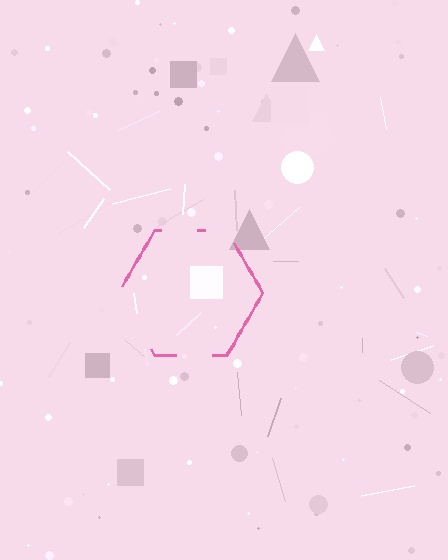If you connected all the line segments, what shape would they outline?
They would outline a hexagon.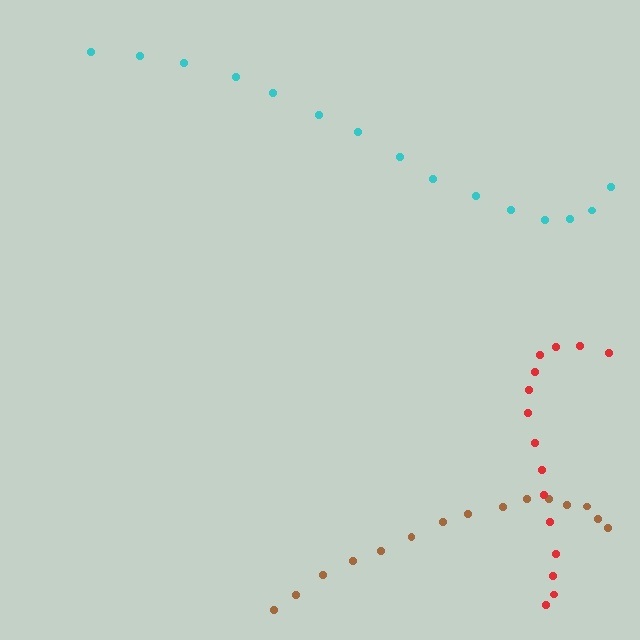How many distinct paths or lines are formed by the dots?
There are 3 distinct paths.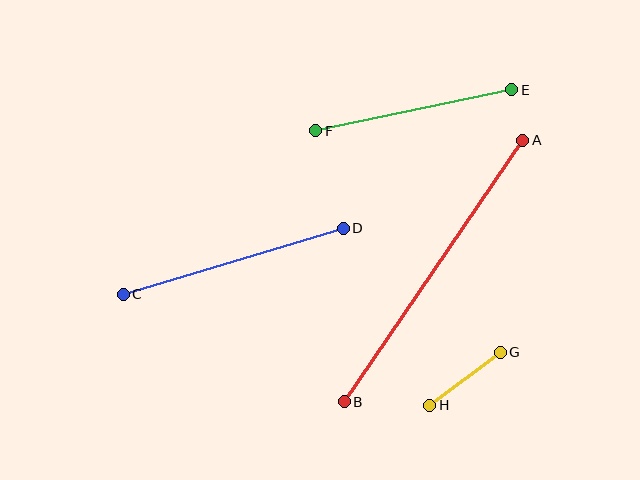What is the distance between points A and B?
The distance is approximately 317 pixels.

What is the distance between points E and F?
The distance is approximately 200 pixels.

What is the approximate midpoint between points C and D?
The midpoint is at approximately (233, 261) pixels.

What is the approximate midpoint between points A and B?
The midpoint is at approximately (434, 271) pixels.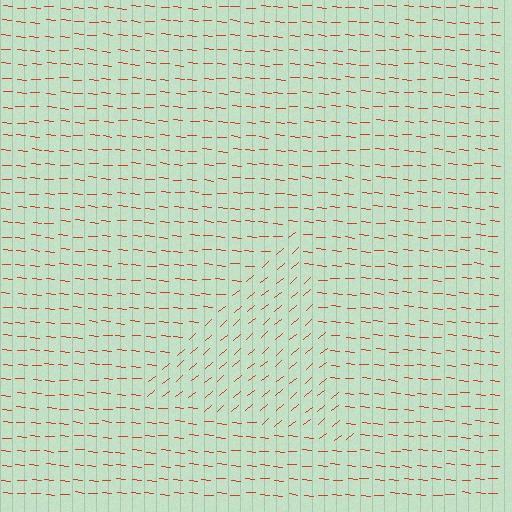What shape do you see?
I see a triangle.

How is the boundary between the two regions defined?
The boundary is defined purely by a change in line orientation (approximately 45 degrees difference). All lines are the same color and thickness.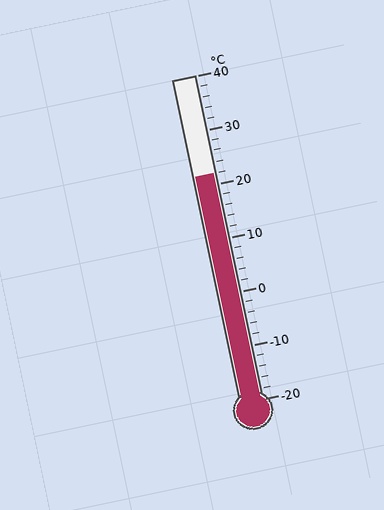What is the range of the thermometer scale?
The thermometer scale ranges from -20°C to 40°C.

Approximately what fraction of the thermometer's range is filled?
The thermometer is filled to approximately 70% of its range.